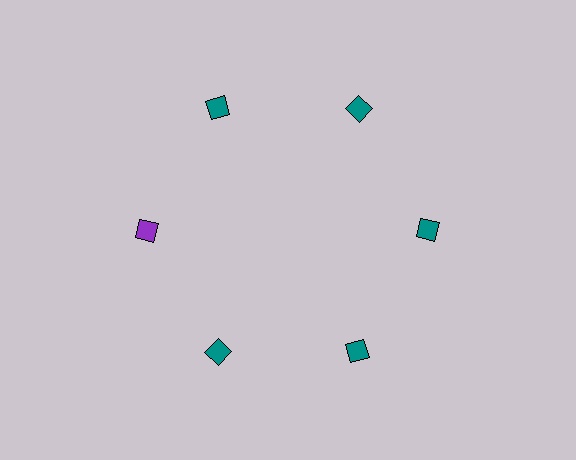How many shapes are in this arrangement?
There are 6 shapes arranged in a ring pattern.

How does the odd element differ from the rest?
It has a different color: purple instead of teal.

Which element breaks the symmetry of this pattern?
The purple diamond at roughly the 9 o'clock position breaks the symmetry. All other shapes are teal diamonds.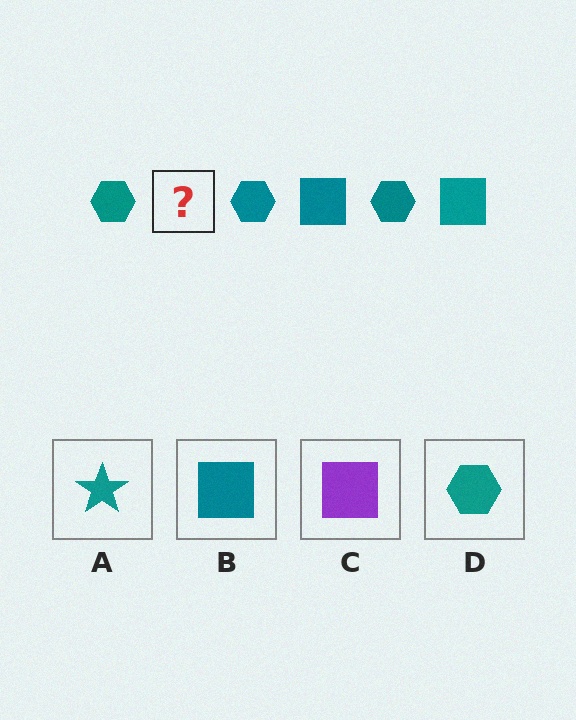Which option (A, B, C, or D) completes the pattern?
B.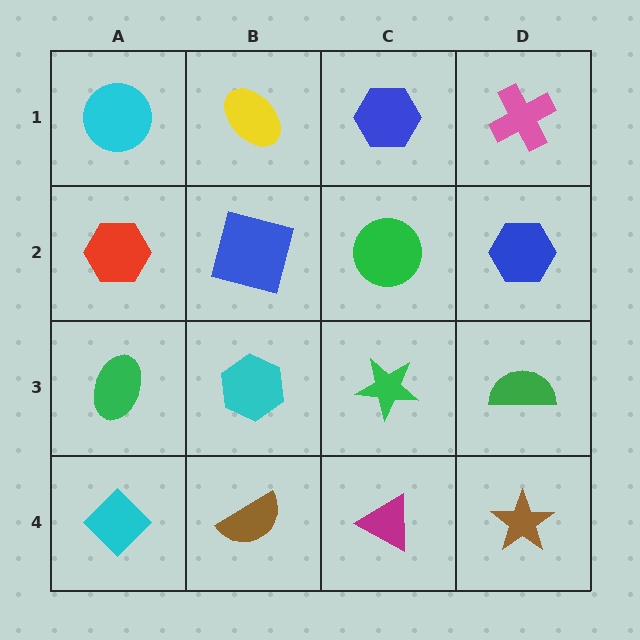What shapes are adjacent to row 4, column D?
A green semicircle (row 3, column D), a magenta triangle (row 4, column C).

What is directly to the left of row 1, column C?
A yellow ellipse.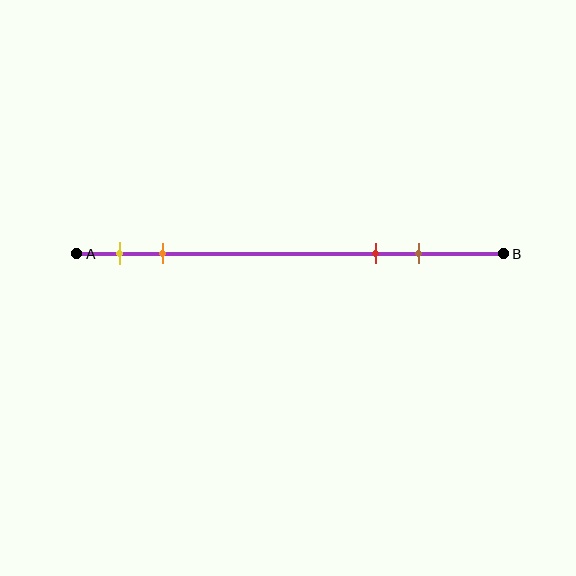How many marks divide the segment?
There are 4 marks dividing the segment.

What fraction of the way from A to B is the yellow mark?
The yellow mark is approximately 10% (0.1) of the way from A to B.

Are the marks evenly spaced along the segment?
No, the marks are not evenly spaced.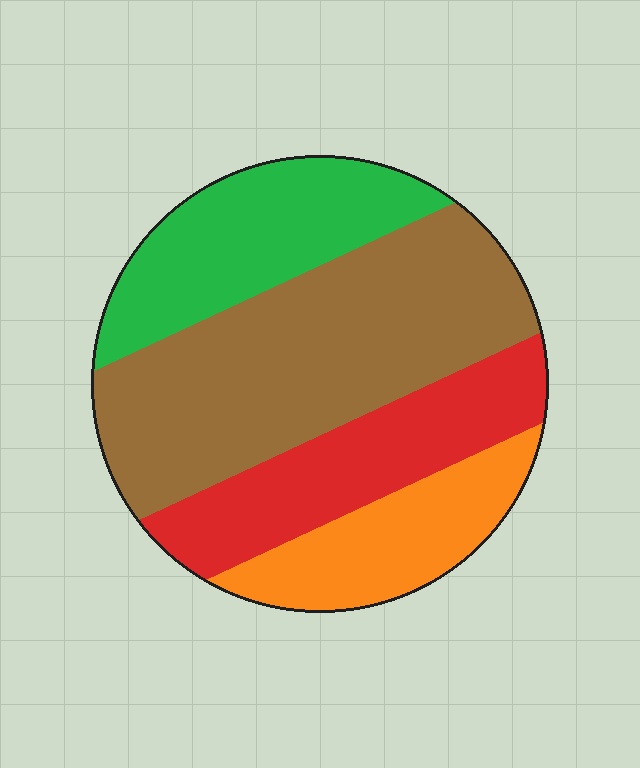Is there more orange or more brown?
Brown.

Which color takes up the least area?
Orange, at roughly 15%.